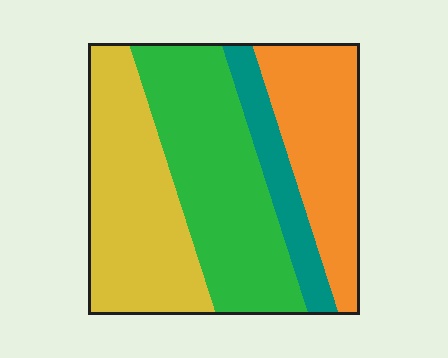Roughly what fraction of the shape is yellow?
Yellow covers 31% of the shape.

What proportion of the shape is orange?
Orange covers roughly 25% of the shape.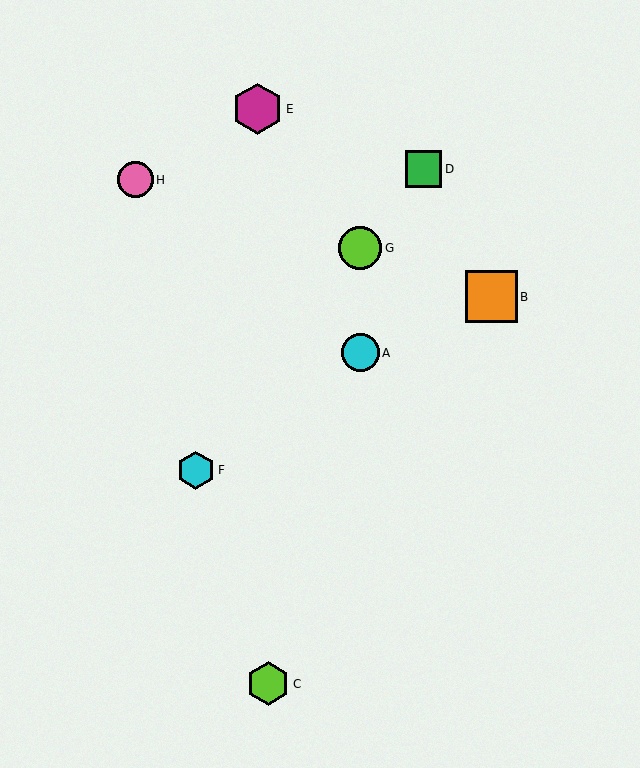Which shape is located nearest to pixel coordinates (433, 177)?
The green square (labeled D) at (424, 169) is nearest to that location.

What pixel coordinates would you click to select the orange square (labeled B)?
Click at (491, 297) to select the orange square B.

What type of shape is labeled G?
Shape G is a lime circle.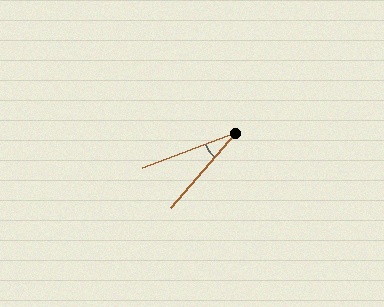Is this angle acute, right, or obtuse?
It is acute.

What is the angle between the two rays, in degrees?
Approximately 28 degrees.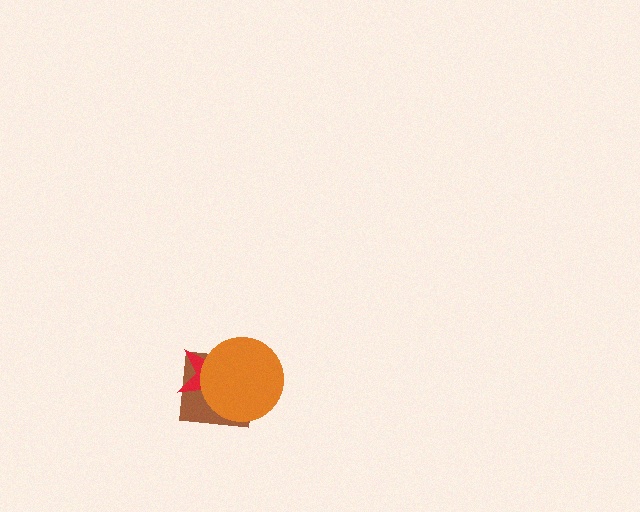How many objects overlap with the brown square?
2 objects overlap with the brown square.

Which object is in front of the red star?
The orange circle is in front of the red star.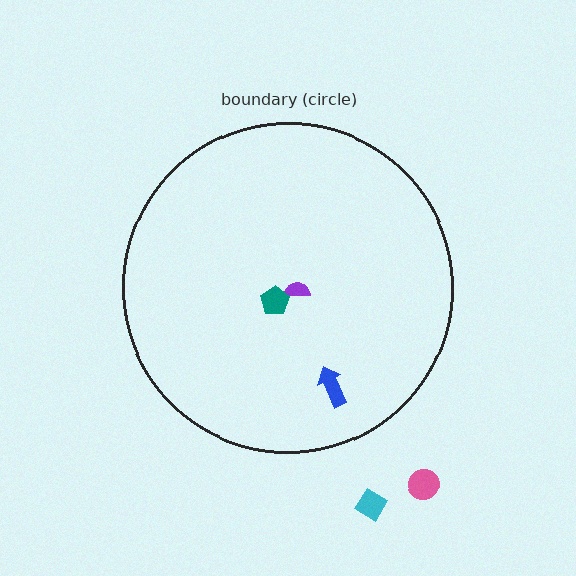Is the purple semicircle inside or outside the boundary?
Inside.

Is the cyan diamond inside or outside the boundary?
Outside.